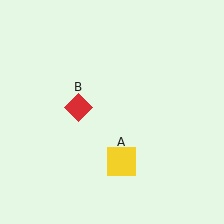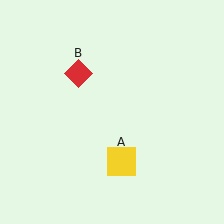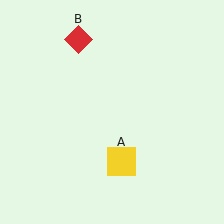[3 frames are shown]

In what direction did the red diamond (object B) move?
The red diamond (object B) moved up.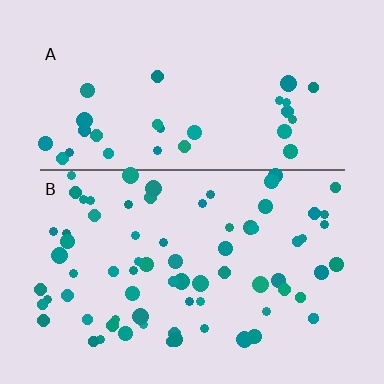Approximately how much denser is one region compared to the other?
Approximately 2.4× — region B over region A.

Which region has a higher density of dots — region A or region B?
B (the bottom).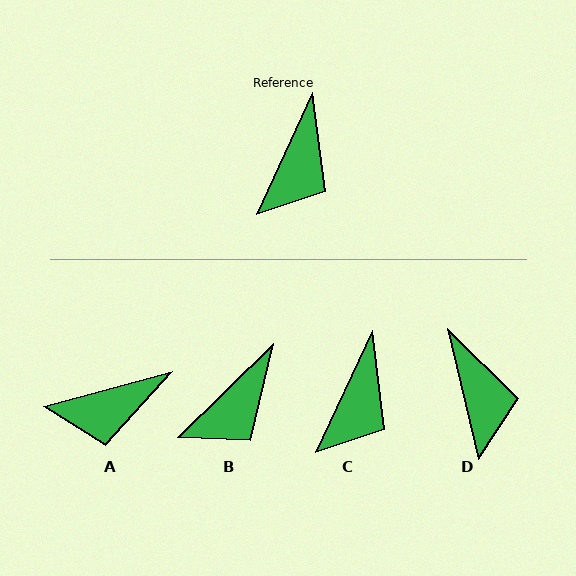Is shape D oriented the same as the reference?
No, it is off by about 38 degrees.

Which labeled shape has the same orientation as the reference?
C.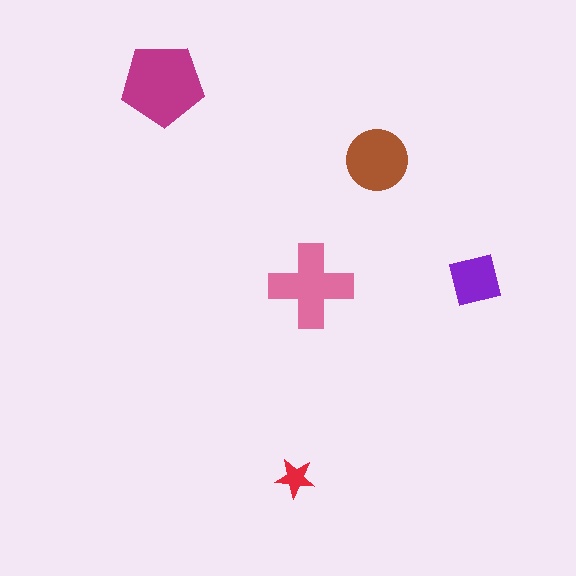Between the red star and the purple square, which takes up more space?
The purple square.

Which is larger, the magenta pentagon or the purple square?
The magenta pentagon.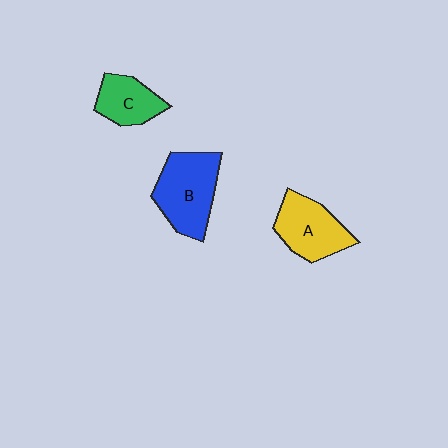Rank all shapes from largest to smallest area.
From largest to smallest: B (blue), A (yellow), C (green).